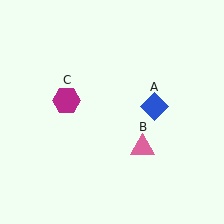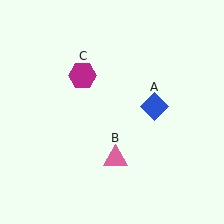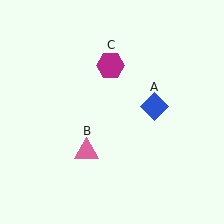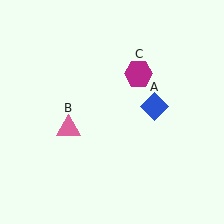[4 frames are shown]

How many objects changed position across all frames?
2 objects changed position: pink triangle (object B), magenta hexagon (object C).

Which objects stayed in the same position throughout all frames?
Blue diamond (object A) remained stationary.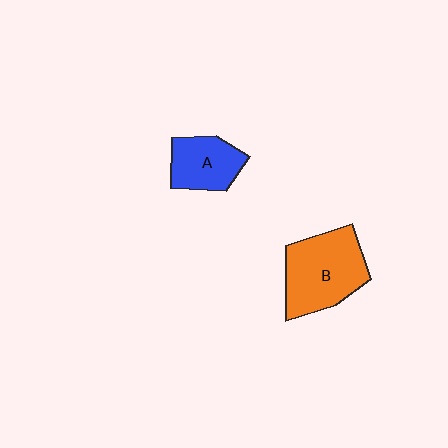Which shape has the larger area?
Shape B (orange).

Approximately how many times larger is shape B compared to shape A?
Approximately 1.6 times.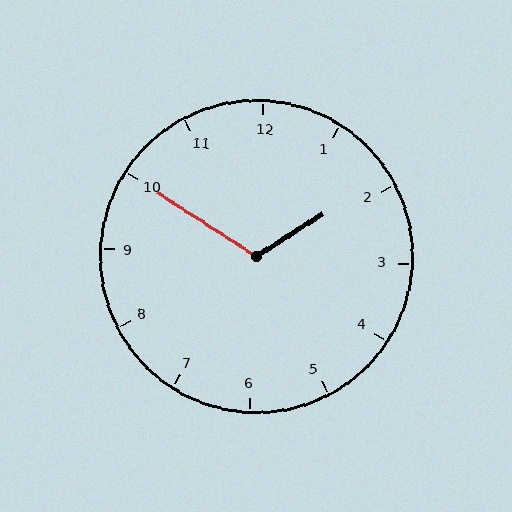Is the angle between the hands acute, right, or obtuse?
It is obtuse.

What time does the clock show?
1:50.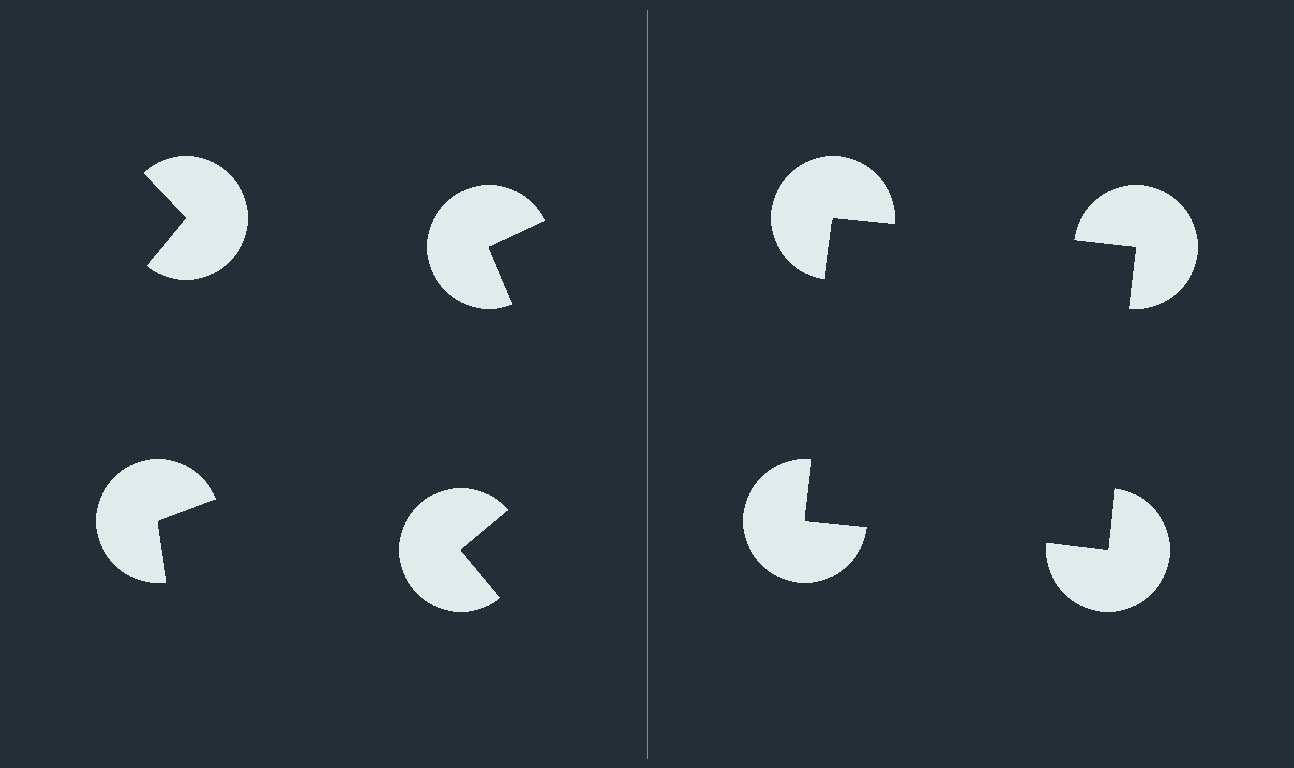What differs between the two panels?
The pac-man discs are positioned identically on both sides; only the wedge orientations differ. On the right they align to a square; on the left they are misaligned.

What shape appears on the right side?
An illusory square.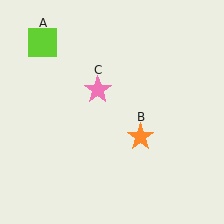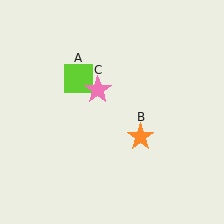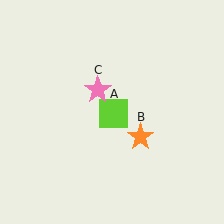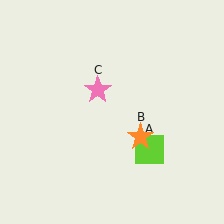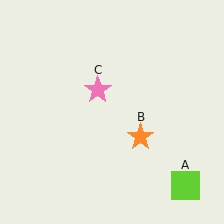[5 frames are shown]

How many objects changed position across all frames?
1 object changed position: lime square (object A).